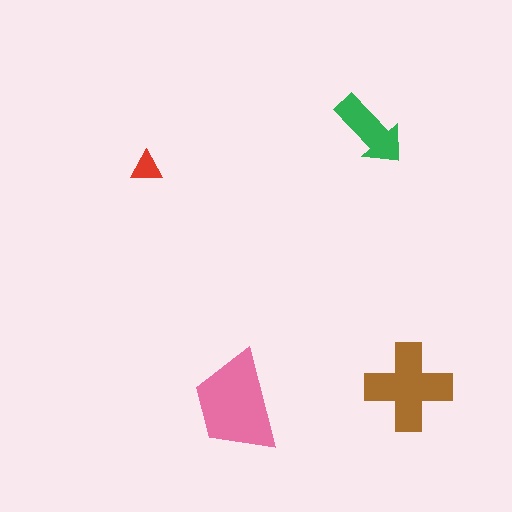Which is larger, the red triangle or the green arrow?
The green arrow.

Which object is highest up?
The green arrow is topmost.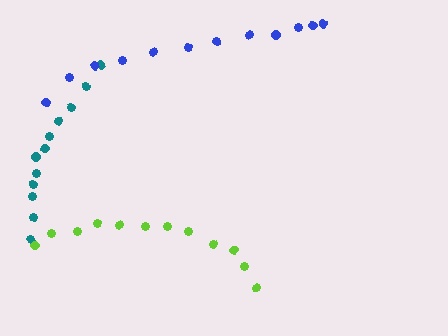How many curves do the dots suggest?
There are 3 distinct paths.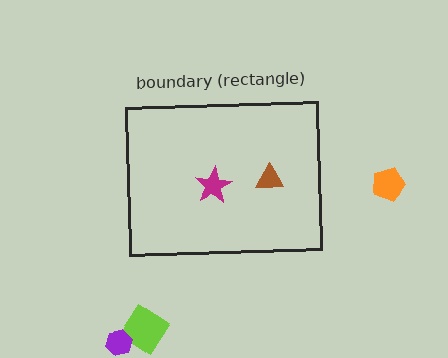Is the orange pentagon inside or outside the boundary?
Outside.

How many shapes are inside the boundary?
2 inside, 3 outside.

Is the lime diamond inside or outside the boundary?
Outside.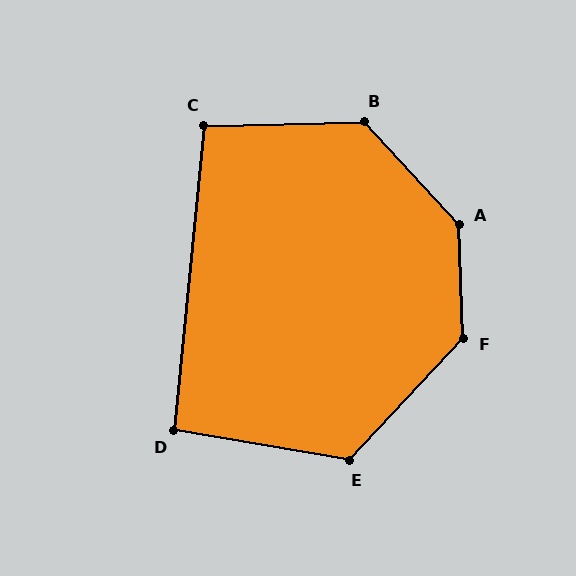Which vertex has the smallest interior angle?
D, at approximately 94 degrees.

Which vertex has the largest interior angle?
A, at approximately 139 degrees.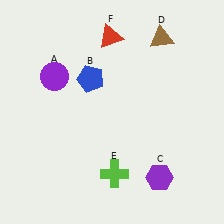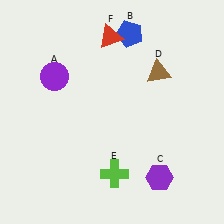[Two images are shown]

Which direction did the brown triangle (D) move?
The brown triangle (D) moved down.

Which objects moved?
The objects that moved are: the blue pentagon (B), the brown triangle (D).